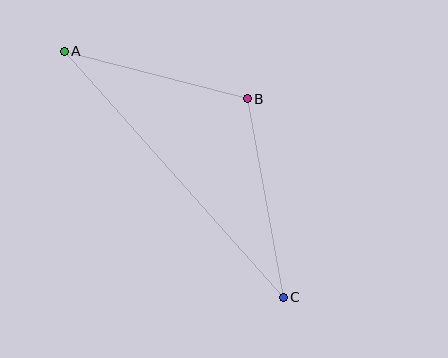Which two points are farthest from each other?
Points A and C are farthest from each other.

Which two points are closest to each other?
Points A and B are closest to each other.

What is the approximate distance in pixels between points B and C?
The distance between B and C is approximately 202 pixels.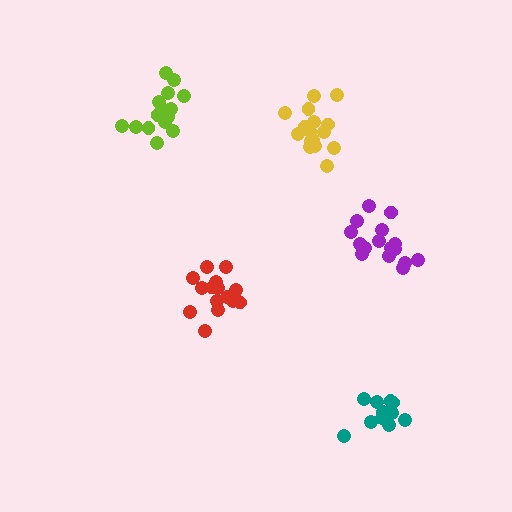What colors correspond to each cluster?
The clusters are colored: yellow, lime, teal, purple, red.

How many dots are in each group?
Group 1: 16 dots, Group 2: 15 dots, Group 3: 11 dots, Group 4: 16 dots, Group 5: 16 dots (74 total).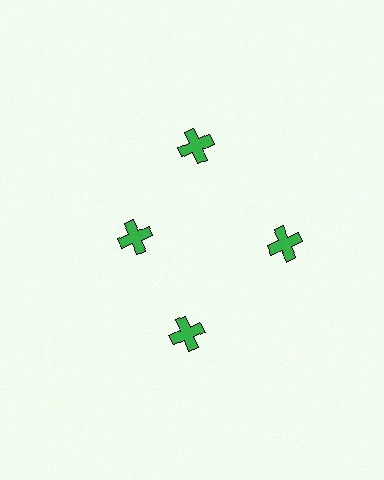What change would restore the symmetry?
The symmetry would be restored by moving it outward, back onto the ring so that all 4 crosses sit at equal angles and equal distance from the center.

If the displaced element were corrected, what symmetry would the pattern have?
It would have 4-fold rotational symmetry — the pattern would map onto itself every 90 degrees.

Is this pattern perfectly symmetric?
No. The 4 green crosses are arranged in a ring, but one element near the 9 o'clock position is pulled inward toward the center, breaking the 4-fold rotational symmetry.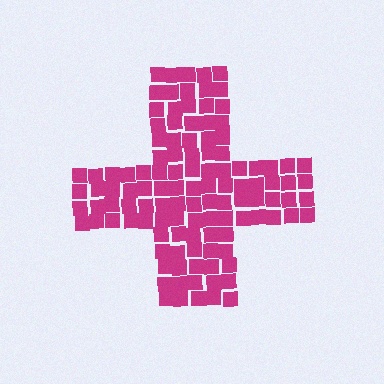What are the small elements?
The small elements are squares.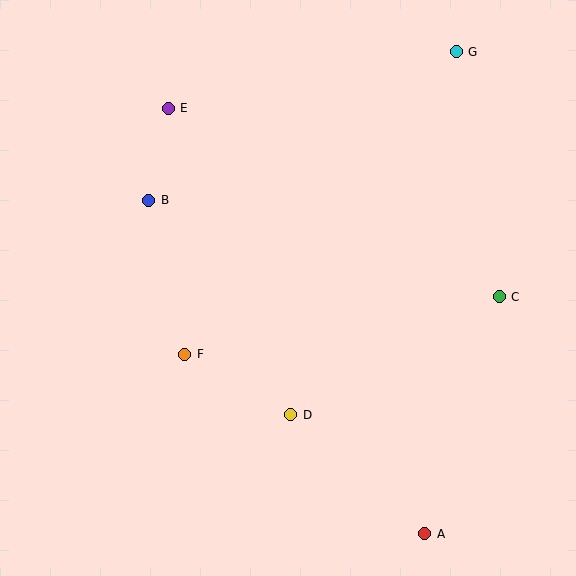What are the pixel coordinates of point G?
Point G is at (456, 52).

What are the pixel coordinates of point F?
Point F is at (185, 354).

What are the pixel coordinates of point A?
Point A is at (425, 534).